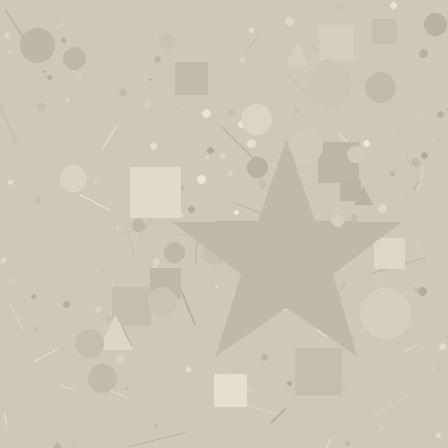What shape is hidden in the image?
A star is hidden in the image.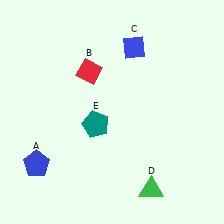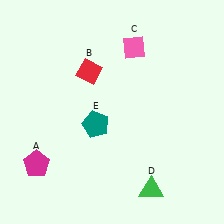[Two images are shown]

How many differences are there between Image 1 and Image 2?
There are 2 differences between the two images.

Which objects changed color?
A changed from blue to magenta. C changed from blue to pink.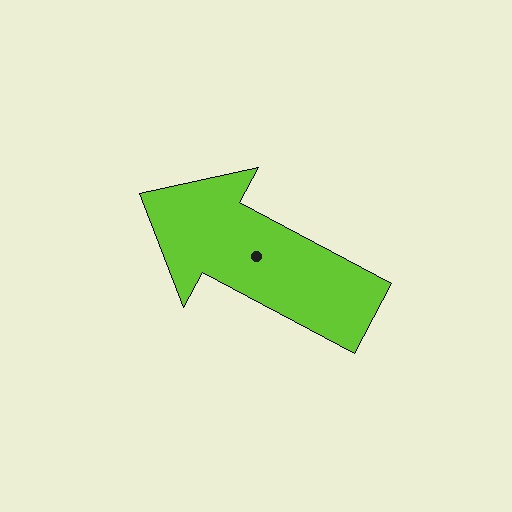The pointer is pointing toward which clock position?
Roughly 10 o'clock.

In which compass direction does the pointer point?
Northwest.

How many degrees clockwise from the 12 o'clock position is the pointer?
Approximately 298 degrees.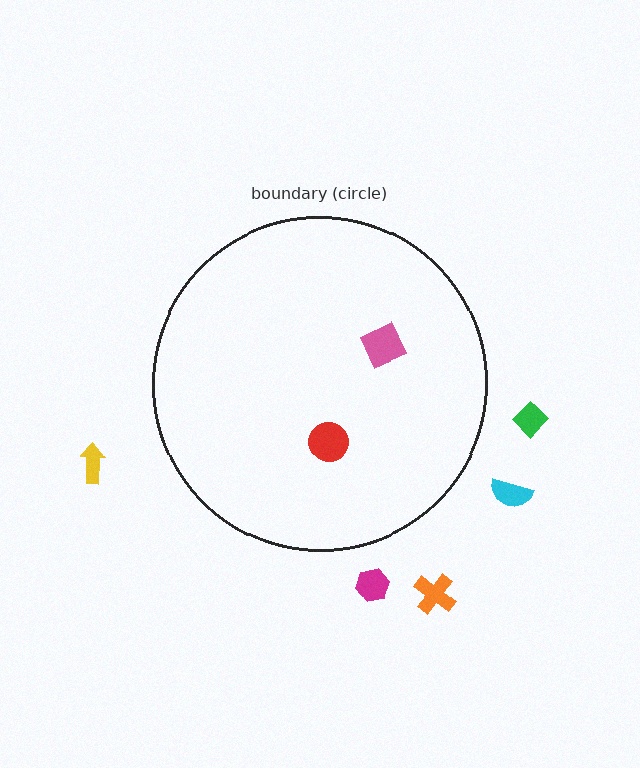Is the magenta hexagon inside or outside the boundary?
Outside.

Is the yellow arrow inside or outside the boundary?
Outside.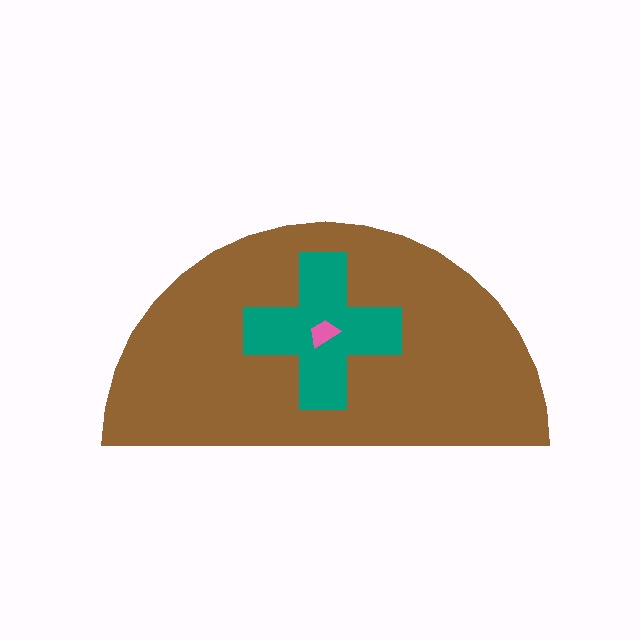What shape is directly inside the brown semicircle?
The teal cross.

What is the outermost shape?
The brown semicircle.